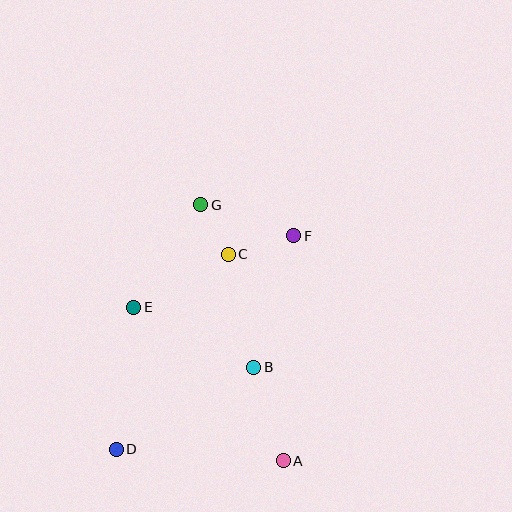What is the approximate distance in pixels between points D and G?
The distance between D and G is approximately 259 pixels.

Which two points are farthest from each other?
Points D and F are farthest from each other.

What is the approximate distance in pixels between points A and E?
The distance between A and E is approximately 214 pixels.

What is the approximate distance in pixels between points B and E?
The distance between B and E is approximately 134 pixels.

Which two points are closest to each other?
Points C and G are closest to each other.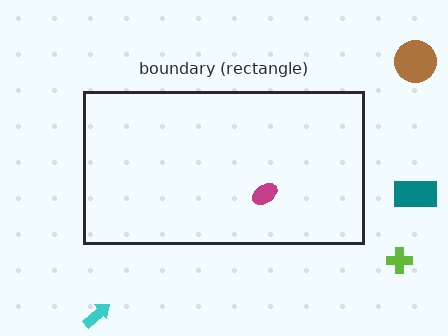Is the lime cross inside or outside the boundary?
Outside.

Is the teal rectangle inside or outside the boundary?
Outside.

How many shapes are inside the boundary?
1 inside, 4 outside.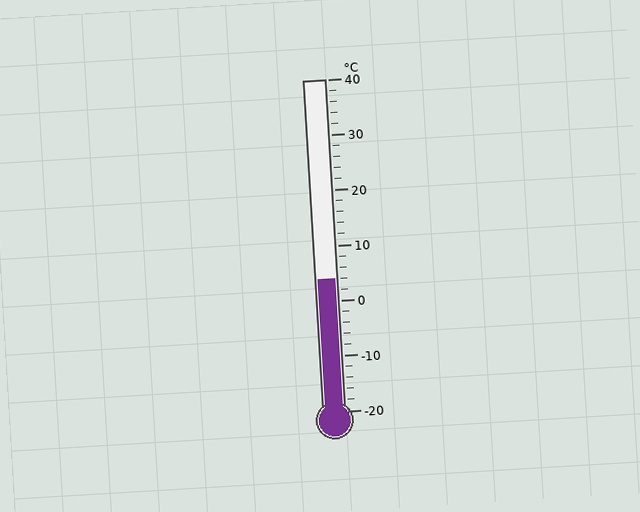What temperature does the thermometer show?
The thermometer shows approximately 4°C.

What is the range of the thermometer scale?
The thermometer scale ranges from -20°C to 40°C.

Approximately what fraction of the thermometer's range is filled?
The thermometer is filled to approximately 40% of its range.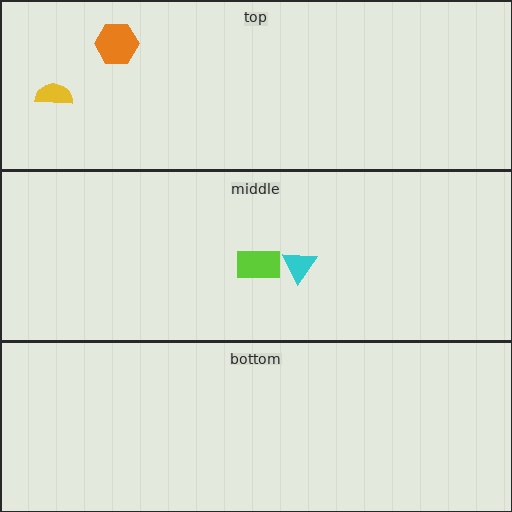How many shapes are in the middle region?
2.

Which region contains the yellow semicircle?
The top region.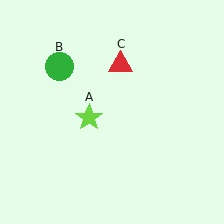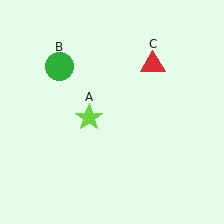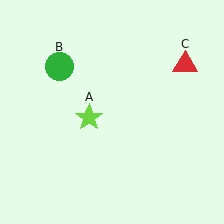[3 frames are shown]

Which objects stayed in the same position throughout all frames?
Lime star (object A) and green circle (object B) remained stationary.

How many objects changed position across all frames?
1 object changed position: red triangle (object C).